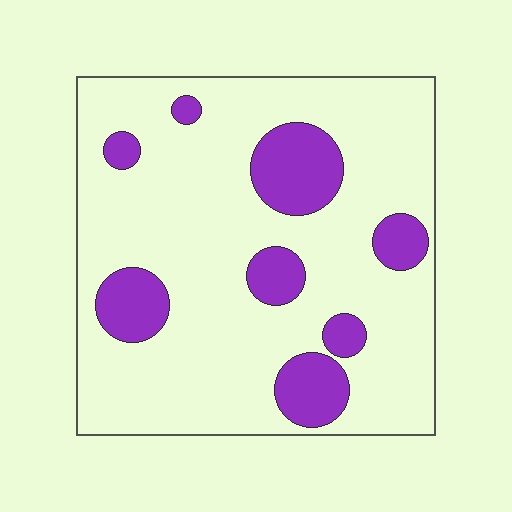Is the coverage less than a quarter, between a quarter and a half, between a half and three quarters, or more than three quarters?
Less than a quarter.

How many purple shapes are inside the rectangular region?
8.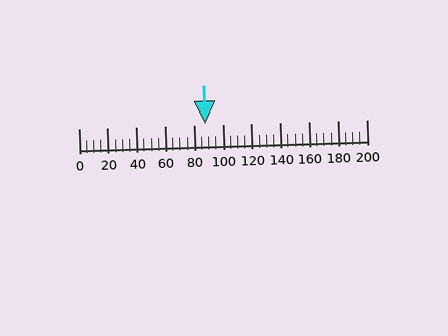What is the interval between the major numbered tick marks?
The major tick marks are spaced 20 units apart.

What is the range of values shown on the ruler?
The ruler shows values from 0 to 200.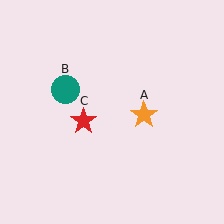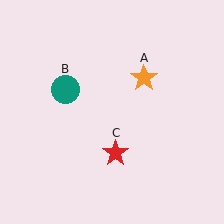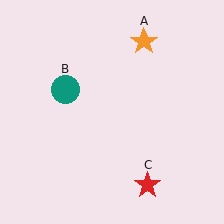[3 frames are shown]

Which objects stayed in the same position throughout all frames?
Teal circle (object B) remained stationary.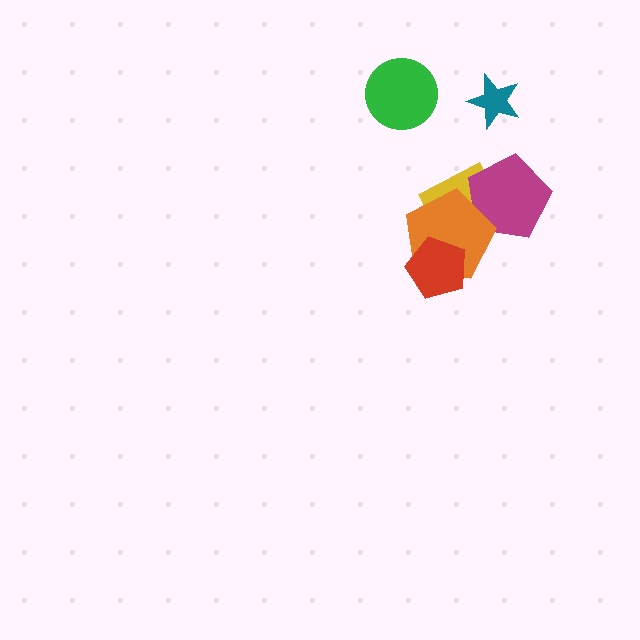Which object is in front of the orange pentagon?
The red pentagon is in front of the orange pentagon.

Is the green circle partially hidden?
No, no other shape covers it.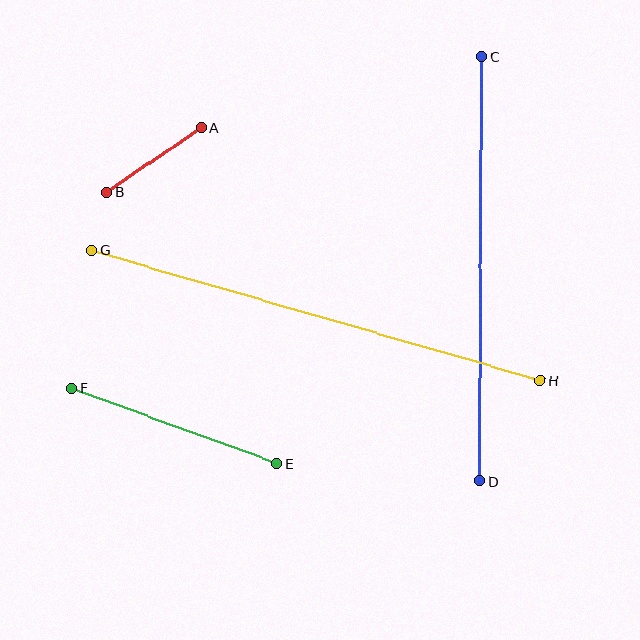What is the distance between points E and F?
The distance is approximately 218 pixels.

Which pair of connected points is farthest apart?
Points G and H are farthest apart.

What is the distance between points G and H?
The distance is approximately 467 pixels.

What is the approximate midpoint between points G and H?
The midpoint is at approximately (316, 315) pixels.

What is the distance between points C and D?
The distance is approximately 425 pixels.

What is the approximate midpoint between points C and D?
The midpoint is at approximately (481, 269) pixels.